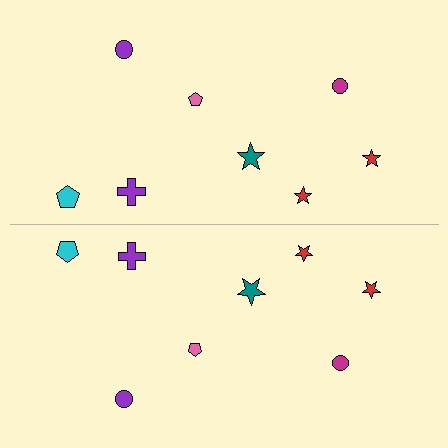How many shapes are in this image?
There are 16 shapes in this image.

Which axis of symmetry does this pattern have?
The pattern has a horizontal axis of symmetry running through the center of the image.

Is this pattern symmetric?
Yes, this pattern has bilateral (reflection) symmetry.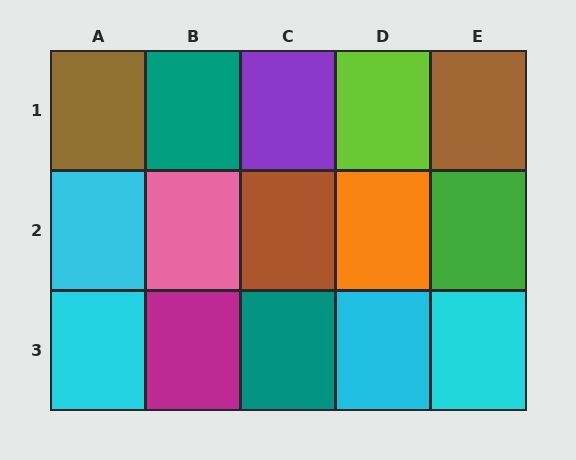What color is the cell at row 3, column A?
Cyan.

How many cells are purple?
1 cell is purple.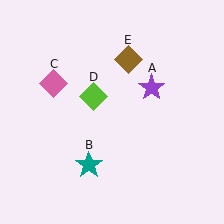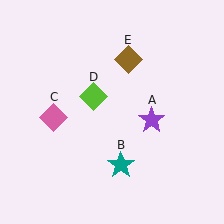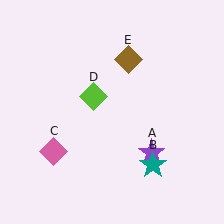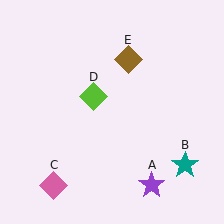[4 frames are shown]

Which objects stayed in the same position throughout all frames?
Lime diamond (object D) and brown diamond (object E) remained stationary.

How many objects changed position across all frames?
3 objects changed position: purple star (object A), teal star (object B), pink diamond (object C).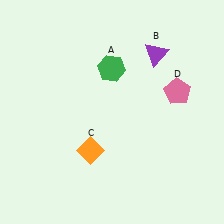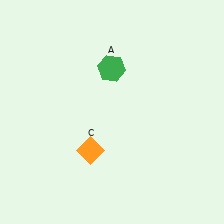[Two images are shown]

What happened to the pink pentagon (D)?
The pink pentagon (D) was removed in Image 2. It was in the top-right area of Image 1.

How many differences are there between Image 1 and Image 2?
There are 2 differences between the two images.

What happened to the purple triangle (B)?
The purple triangle (B) was removed in Image 2. It was in the top-right area of Image 1.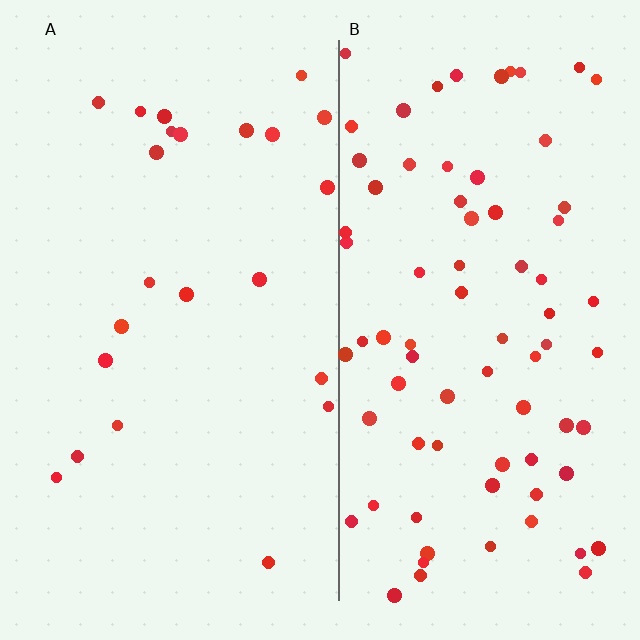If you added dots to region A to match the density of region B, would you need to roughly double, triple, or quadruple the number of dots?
Approximately triple.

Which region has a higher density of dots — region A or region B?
B (the right).